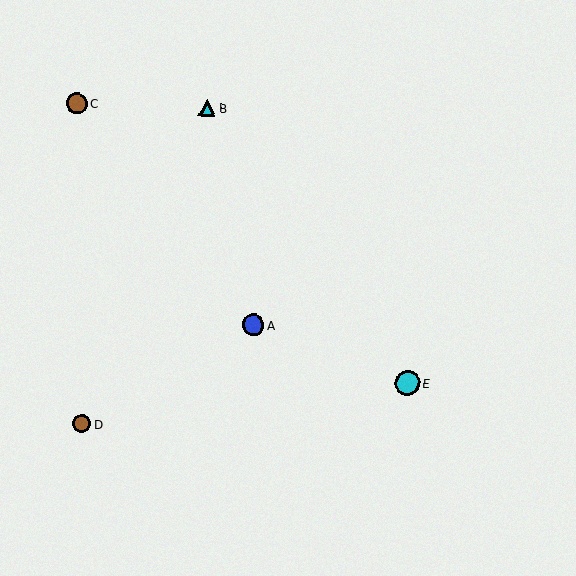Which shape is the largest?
The cyan circle (labeled E) is the largest.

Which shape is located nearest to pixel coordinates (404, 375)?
The cyan circle (labeled E) at (407, 383) is nearest to that location.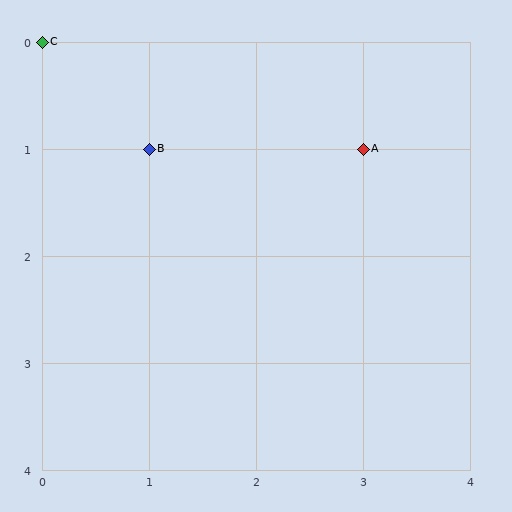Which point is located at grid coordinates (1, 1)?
Point B is at (1, 1).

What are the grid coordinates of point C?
Point C is at grid coordinates (0, 0).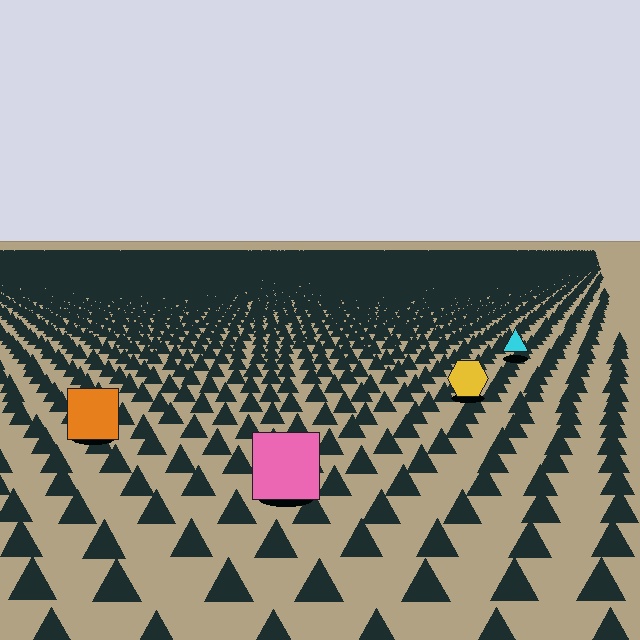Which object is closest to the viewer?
The pink square is closest. The texture marks near it are larger and more spread out.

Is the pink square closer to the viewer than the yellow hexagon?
Yes. The pink square is closer — you can tell from the texture gradient: the ground texture is coarser near it.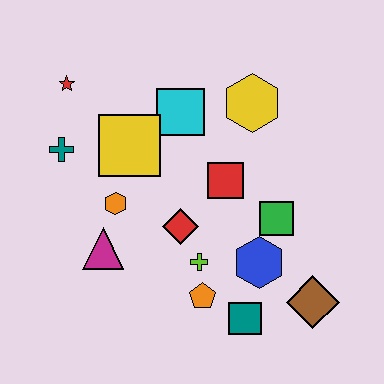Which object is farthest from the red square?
The red star is farthest from the red square.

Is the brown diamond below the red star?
Yes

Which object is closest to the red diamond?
The lime cross is closest to the red diamond.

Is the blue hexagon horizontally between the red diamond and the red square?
No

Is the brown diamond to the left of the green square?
No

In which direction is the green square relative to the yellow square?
The green square is to the right of the yellow square.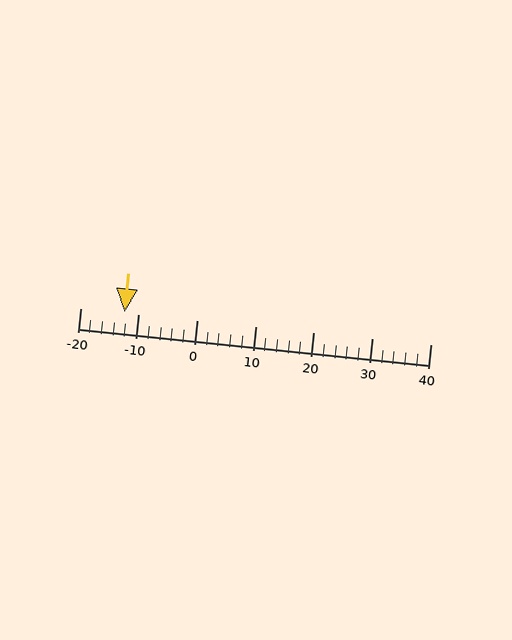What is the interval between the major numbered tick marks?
The major tick marks are spaced 10 units apart.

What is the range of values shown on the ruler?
The ruler shows values from -20 to 40.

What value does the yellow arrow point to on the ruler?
The yellow arrow points to approximately -12.